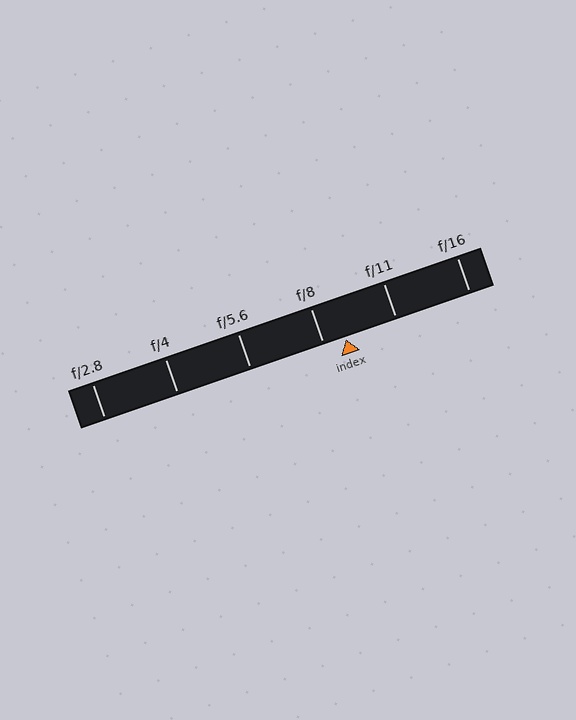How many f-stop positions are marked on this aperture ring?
There are 6 f-stop positions marked.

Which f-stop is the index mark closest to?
The index mark is closest to f/8.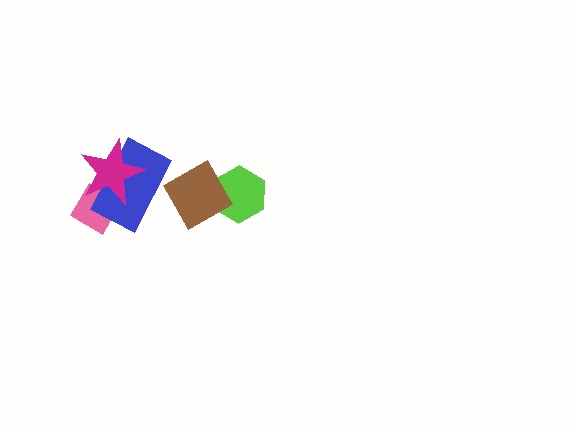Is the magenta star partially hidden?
No, no other shape covers it.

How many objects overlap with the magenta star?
2 objects overlap with the magenta star.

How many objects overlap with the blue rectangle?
3 objects overlap with the blue rectangle.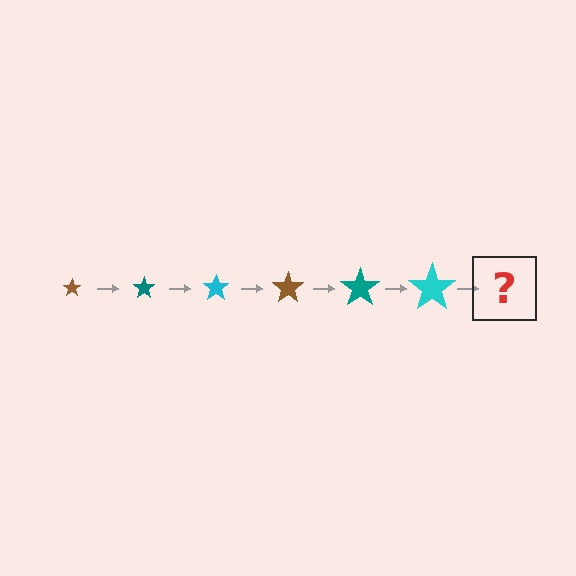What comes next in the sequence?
The next element should be a brown star, larger than the previous one.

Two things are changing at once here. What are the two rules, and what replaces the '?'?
The two rules are that the star grows larger each step and the color cycles through brown, teal, and cyan. The '?' should be a brown star, larger than the previous one.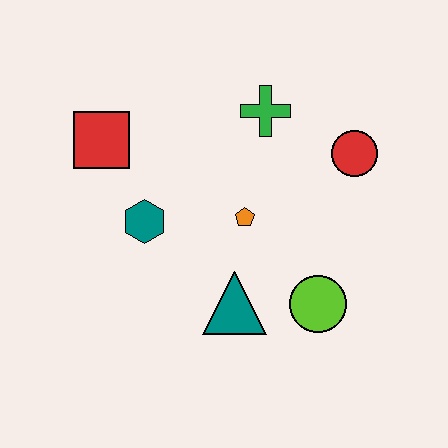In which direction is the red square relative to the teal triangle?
The red square is above the teal triangle.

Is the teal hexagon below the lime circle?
No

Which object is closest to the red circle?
The green cross is closest to the red circle.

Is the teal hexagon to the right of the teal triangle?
No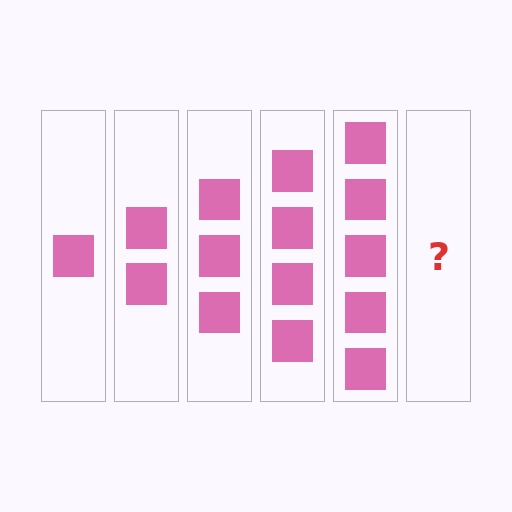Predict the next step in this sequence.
The next step is 6 squares.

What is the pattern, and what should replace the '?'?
The pattern is that each step adds one more square. The '?' should be 6 squares.